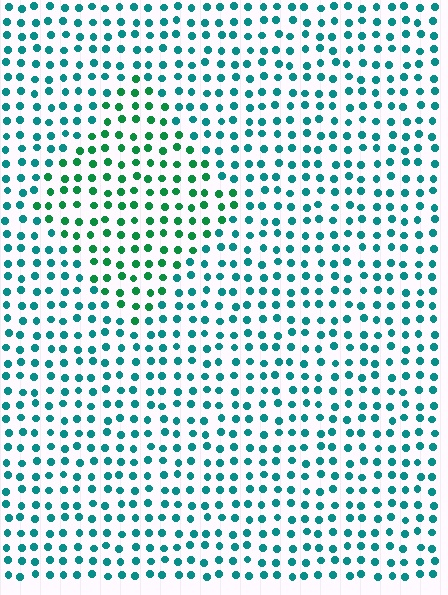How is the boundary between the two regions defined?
The boundary is defined purely by a slight shift in hue (about 34 degrees). Spacing, size, and orientation are identical on both sides.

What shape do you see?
I see a diamond.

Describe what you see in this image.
The image is filled with small teal elements in a uniform arrangement. A diamond-shaped region is visible where the elements are tinted to a slightly different hue, forming a subtle color boundary.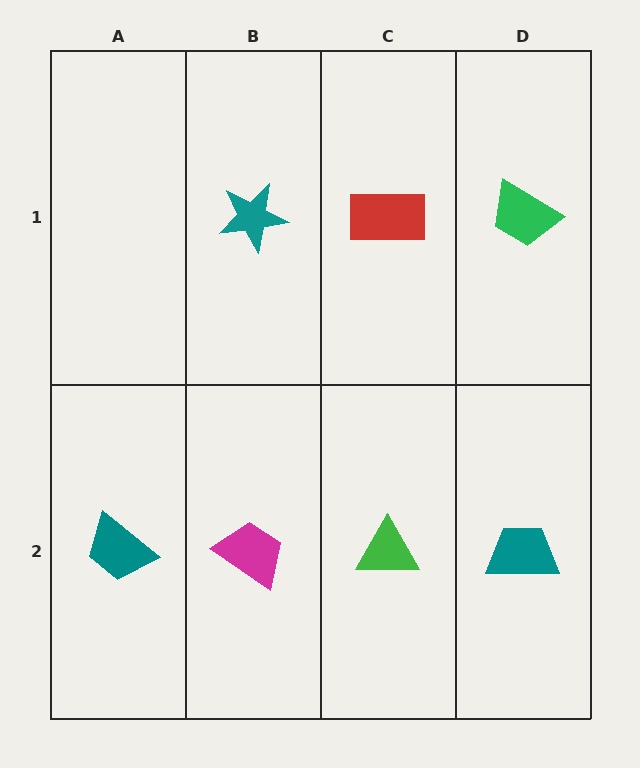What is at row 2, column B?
A magenta trapezoid.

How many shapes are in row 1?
3 shapes.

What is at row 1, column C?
A red rectangle.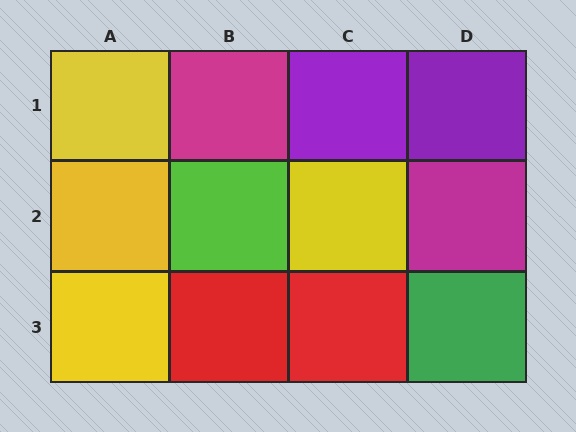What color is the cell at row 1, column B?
Magenta.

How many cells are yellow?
4 cells are yellow.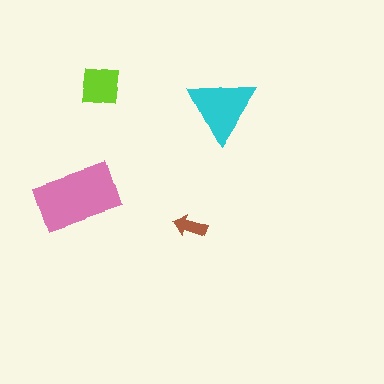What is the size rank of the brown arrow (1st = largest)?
4th.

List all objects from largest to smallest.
The pink rectangle, the cyan triangle, the lime square, the brown arrow.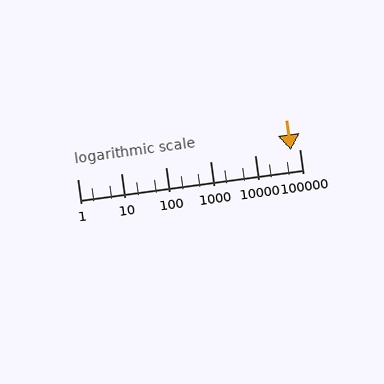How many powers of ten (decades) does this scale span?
The scale spans 5 decades, from 1 to 100000.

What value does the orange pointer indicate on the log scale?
The pointer indicates approximately 64000.